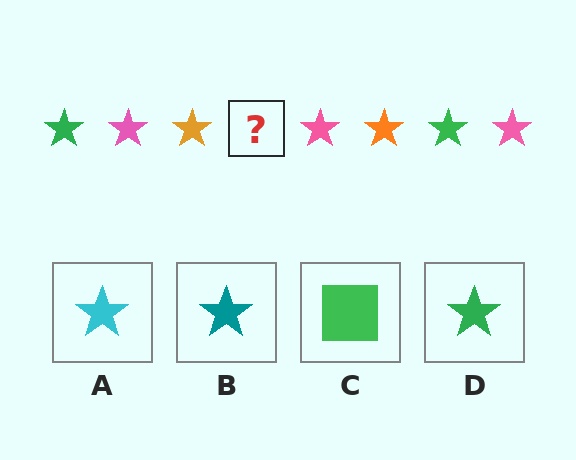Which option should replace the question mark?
Option D.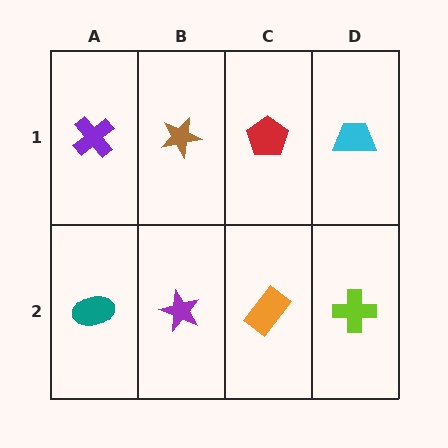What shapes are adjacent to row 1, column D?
A lime cross (row 2, column D), a red pentagon (row 1, column C).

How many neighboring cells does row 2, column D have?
2.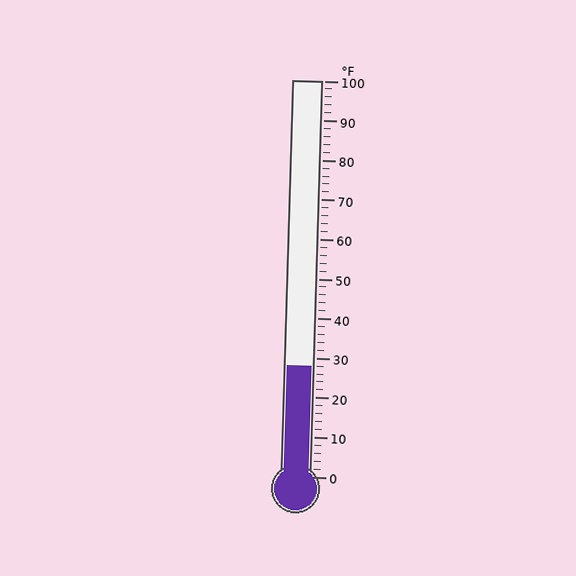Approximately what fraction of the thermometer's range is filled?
The thermometer is filled to approximately 30% of its range.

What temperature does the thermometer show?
The thermometer shows approximately 28°F.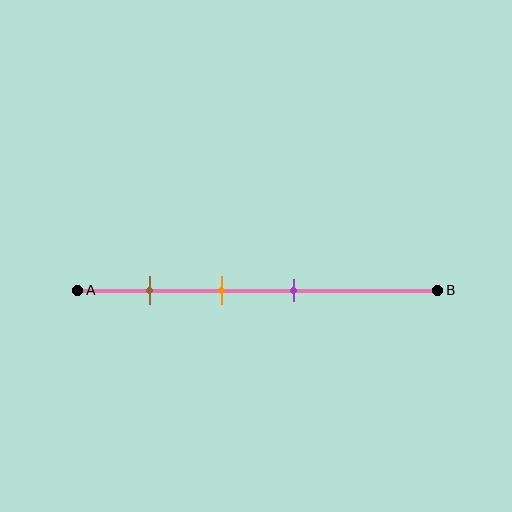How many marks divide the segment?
There are 3 marks dividing the segment.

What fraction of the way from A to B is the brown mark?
The brown mark is approximately 20% (0.2) of the way from A to B.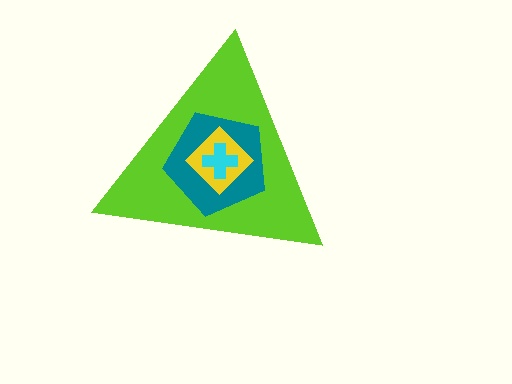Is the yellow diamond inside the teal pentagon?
Yes.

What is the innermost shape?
The cyan cross.